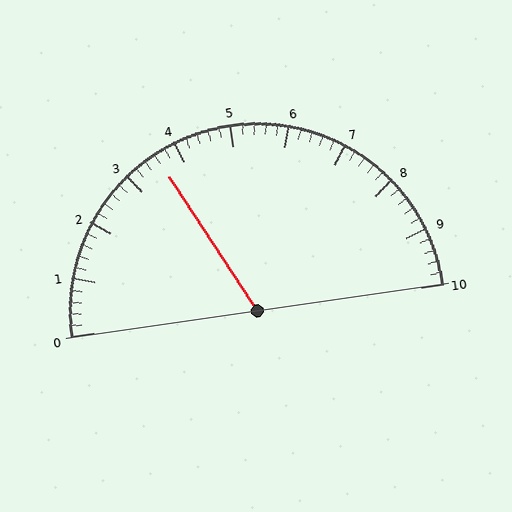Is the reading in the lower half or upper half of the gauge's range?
The reading is in the lower half of the range (0 to 10).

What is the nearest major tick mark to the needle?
The nearest major tick mark is 4.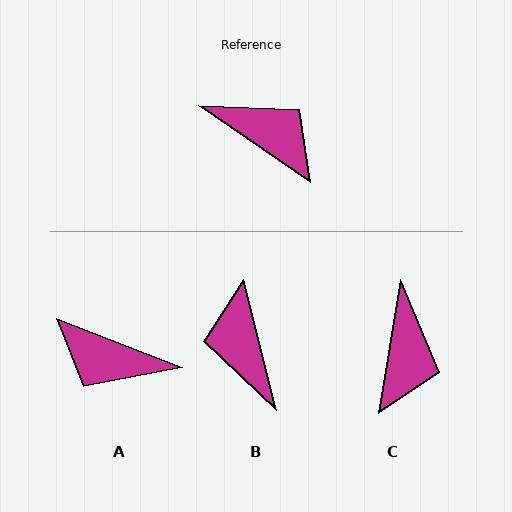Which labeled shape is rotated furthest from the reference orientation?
A, about 167 degrees away.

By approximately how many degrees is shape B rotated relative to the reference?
Approximately 139 degrees counter-clockwise.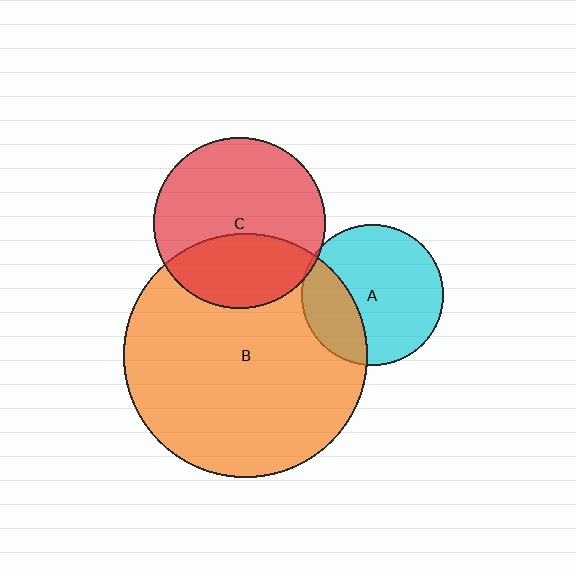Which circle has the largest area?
Circle B (orange).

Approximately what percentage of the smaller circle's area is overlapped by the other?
Approximately 5%.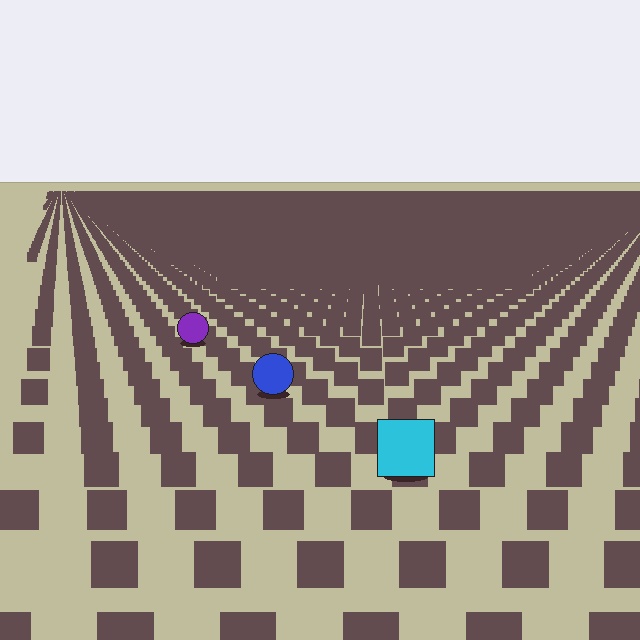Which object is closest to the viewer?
The cyan square is closest. The texture marks near it are larger and more spread out.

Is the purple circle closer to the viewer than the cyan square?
No. The cyan square is closer — you can tell from the texture gradient: the ground texture is coarser near it.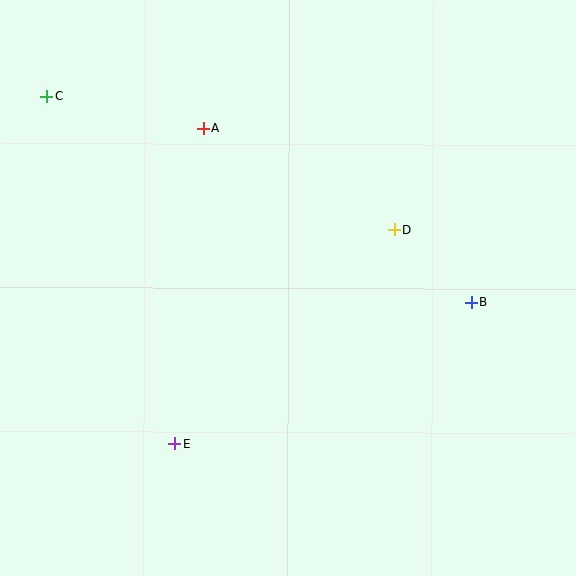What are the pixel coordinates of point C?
Point C is at (46, 97).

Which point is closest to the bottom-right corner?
Point B is closest to the bottom-right corner.